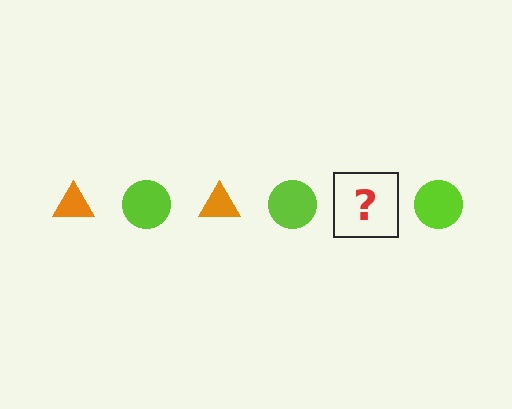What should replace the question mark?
The question mark should be replaced with an orange triangle.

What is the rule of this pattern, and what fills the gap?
The rule is that the pattern alternates between orange triangle and lime circle. The gap should be filled with an orange triangle.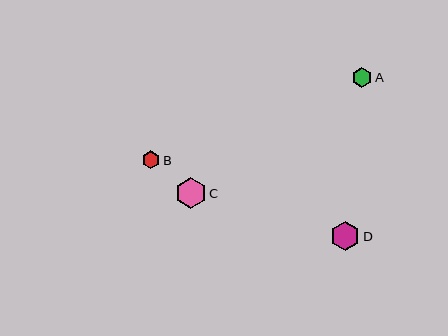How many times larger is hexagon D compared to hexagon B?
Hexagon D is approximately 1.6 times the size of hexagon B.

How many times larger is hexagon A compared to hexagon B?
Hexagon A is approximately 1.1 times the size of hexagon B.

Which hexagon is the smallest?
Hexagon B is the smallest with a size of approximately 18 pixels.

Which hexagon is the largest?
Hexagon C is the largest with a size of approximately 31 pixels.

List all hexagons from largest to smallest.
From largest to smallest: C, D, A, B.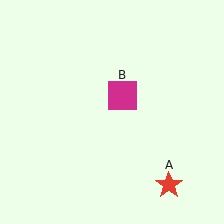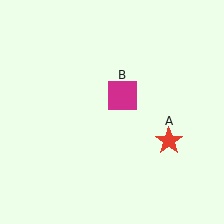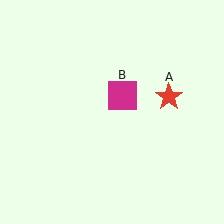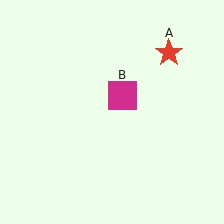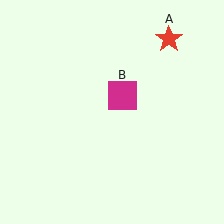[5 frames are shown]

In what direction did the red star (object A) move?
The red star (object A) moved up.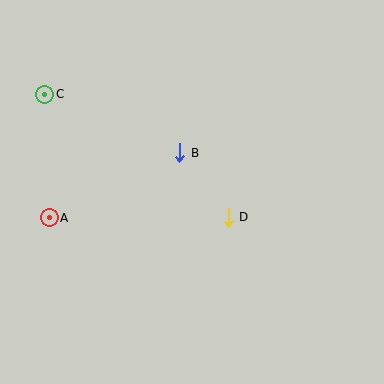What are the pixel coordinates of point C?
Point C is at (45, 94).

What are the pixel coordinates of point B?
Point B is at (180, 153).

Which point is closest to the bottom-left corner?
Point A is closest to the bottom-left corner.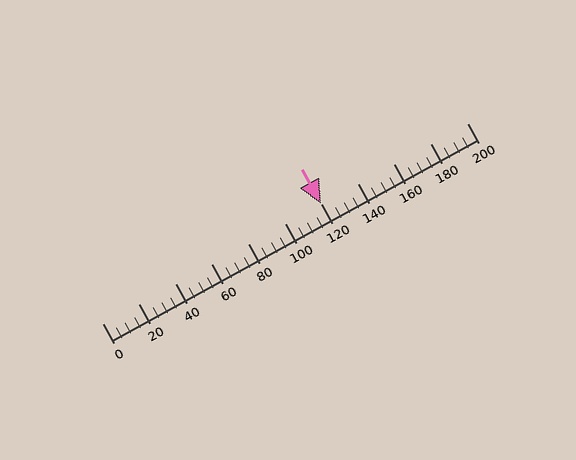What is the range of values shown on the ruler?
The ruler shows values from 0 to 200.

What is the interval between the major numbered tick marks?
The major tick marks are spaced 20 units apart.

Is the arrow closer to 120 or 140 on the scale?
The arrow is closer to 120.